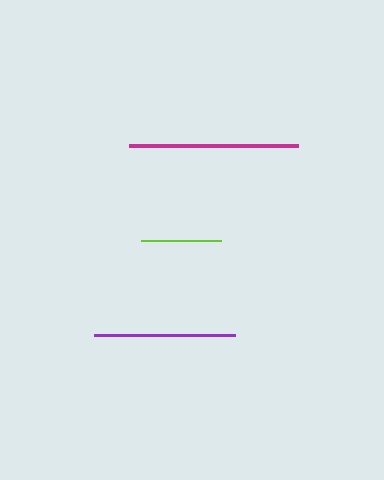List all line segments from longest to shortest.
From longest to shortest: magenta, purple, lime.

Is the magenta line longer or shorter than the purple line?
The magenta line is longer than the purple line.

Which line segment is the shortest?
The lime line is the shortest at approximately 79 pixels.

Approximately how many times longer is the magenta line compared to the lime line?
The magenta line is approximately 2.1 times the length of the lime line.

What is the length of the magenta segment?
The magenta segment is approximately 169 pixels long.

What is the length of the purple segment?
The purple segment is approximately 142 pixels long.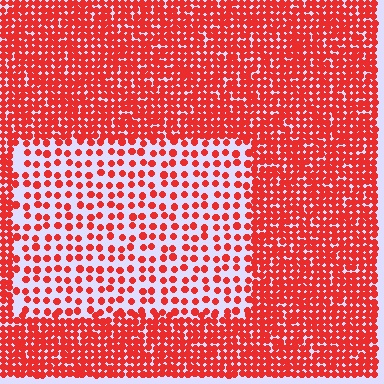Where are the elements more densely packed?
The elements are more densely packed outside the rectangle boundary.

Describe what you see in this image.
The image contains small red elements arranged at two different densities. A rectangle-shaped region is visible where the elements are less densely packed than the surrounding area.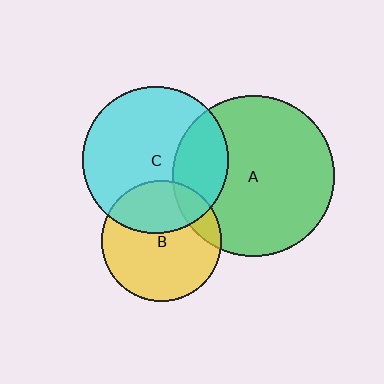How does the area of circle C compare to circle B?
Approximately 1.5 times.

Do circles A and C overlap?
Yes.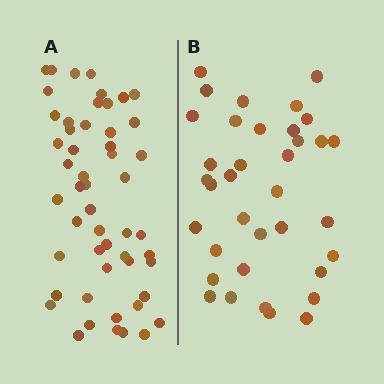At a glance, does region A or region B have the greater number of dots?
Region A (the left region) has more dots.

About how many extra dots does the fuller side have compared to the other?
Region A has approximately 15 more dots than region B.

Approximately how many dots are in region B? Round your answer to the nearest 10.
About 40 dots. (The exact count is 36, which rounds to 40.)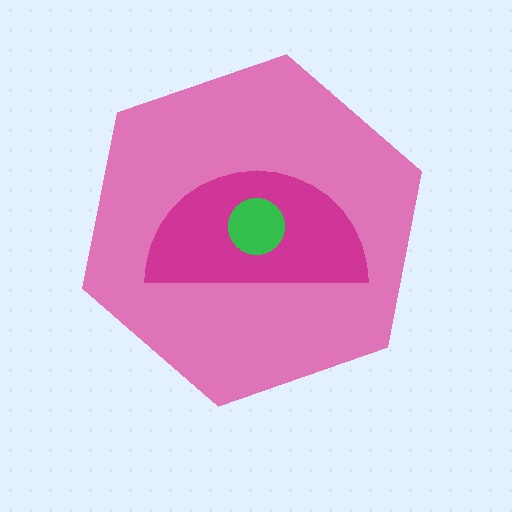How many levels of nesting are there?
3.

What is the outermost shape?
The pink hexagon.